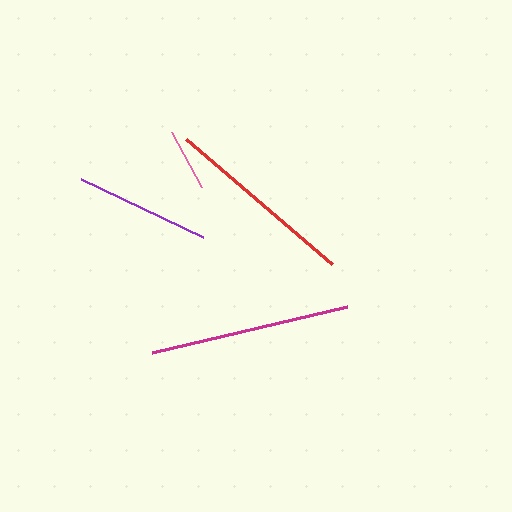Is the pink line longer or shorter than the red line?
The red line is longer than the pink line.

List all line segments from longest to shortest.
From longest to shortest: magenta, red, purple, pink.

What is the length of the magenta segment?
The magenta segment is approximately 200 pixels long.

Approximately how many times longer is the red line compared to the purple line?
The red line is approximately 1.4 times the length of the purple line.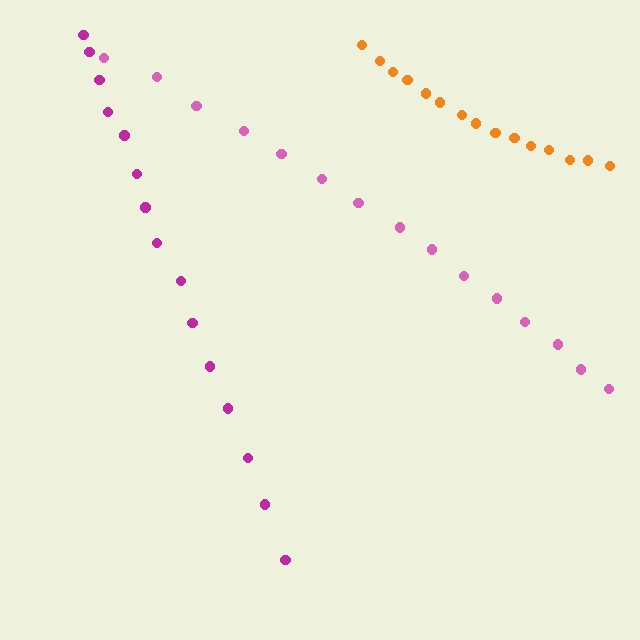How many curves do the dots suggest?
There are 3 distinct paths.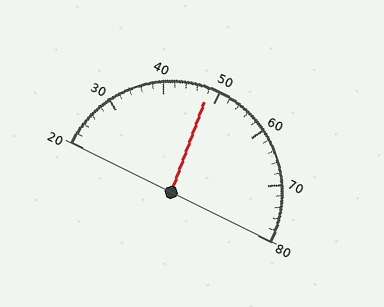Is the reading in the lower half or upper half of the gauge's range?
The reading is in the lower half of the range (20 to 80).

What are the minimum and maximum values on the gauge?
The gauge ranges from 20 to 80.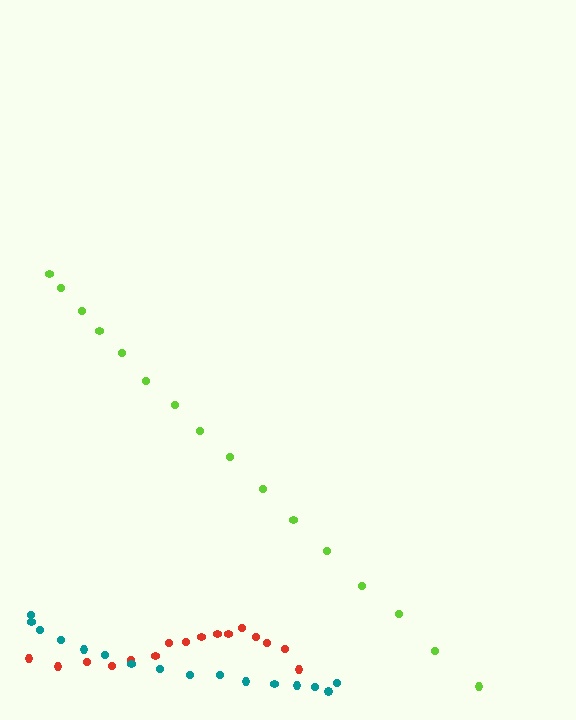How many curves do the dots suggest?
There are 3 distinct paths.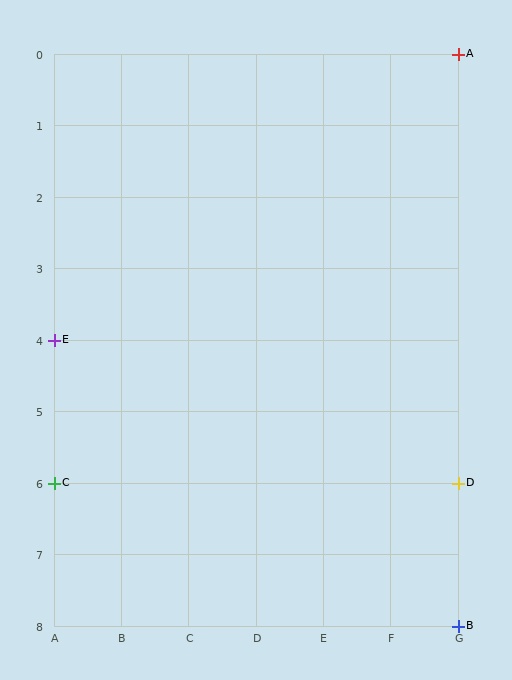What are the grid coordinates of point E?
Point E is at grid coordinates (A, 4).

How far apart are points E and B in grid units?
Points E and B are 6 columns and 4 rows apart (about 7.2 grid units diagonally).